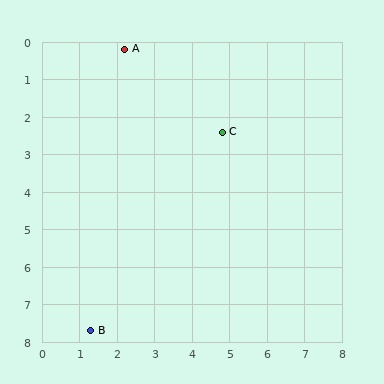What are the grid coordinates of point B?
Point B is at approximately (1.3, 7.7).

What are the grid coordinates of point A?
Point A is at approximately (2.2, 0.2).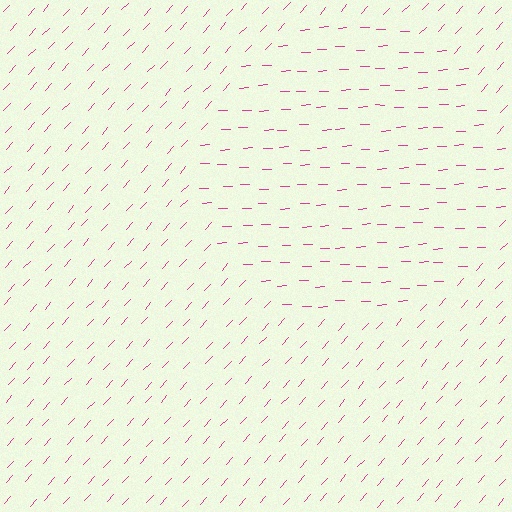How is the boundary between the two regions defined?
The boundary is defined purely by a change in line orientation (approximately 45 degrees difference). All lines are the same color and thickness.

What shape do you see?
I see a circle.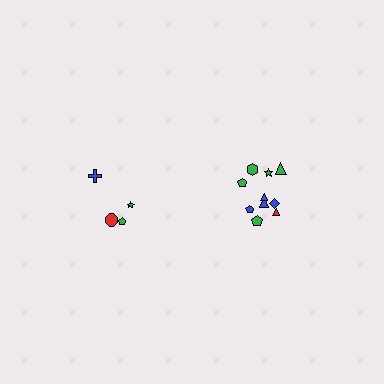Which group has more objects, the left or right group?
The right group.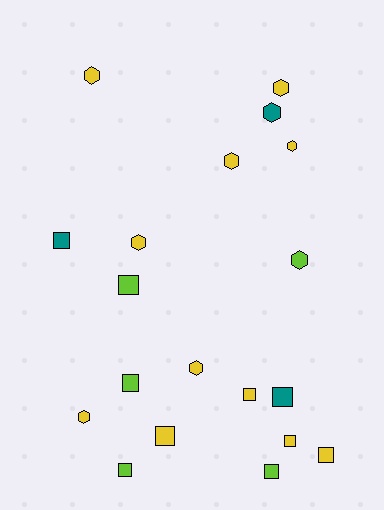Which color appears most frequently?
Yellow, with 11 objects.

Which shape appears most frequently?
Square, with 10 objects.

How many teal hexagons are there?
There is 1 teal hexagon.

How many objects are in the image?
There are 19 objects.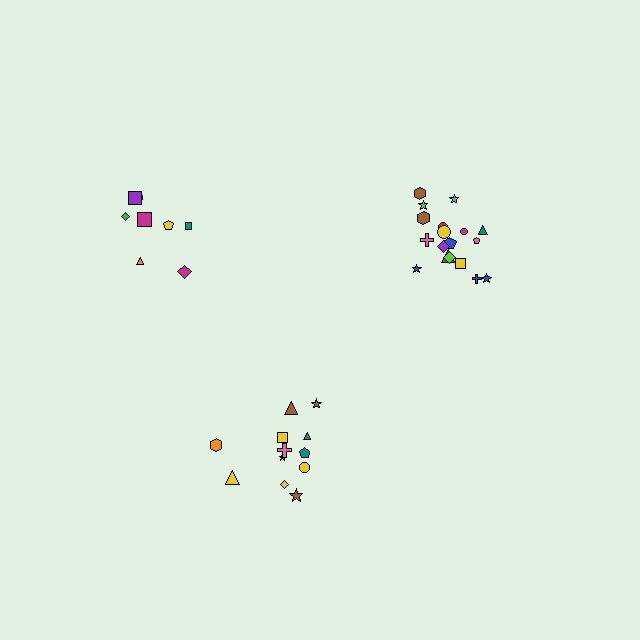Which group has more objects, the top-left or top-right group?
The top-right group.